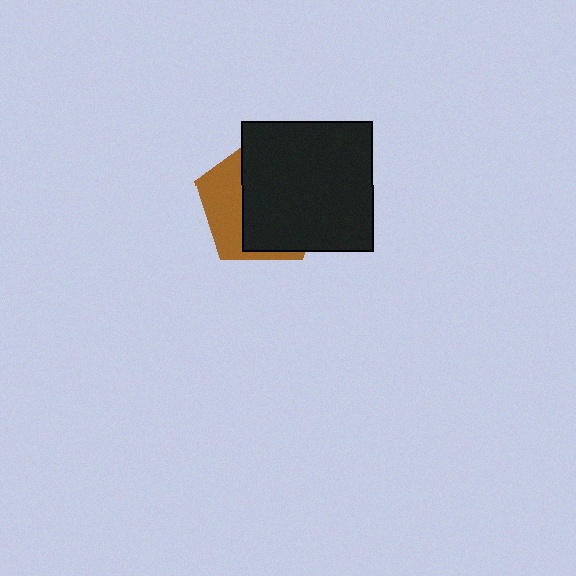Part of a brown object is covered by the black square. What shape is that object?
It is a pentagon.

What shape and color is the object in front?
The object in front is a black square.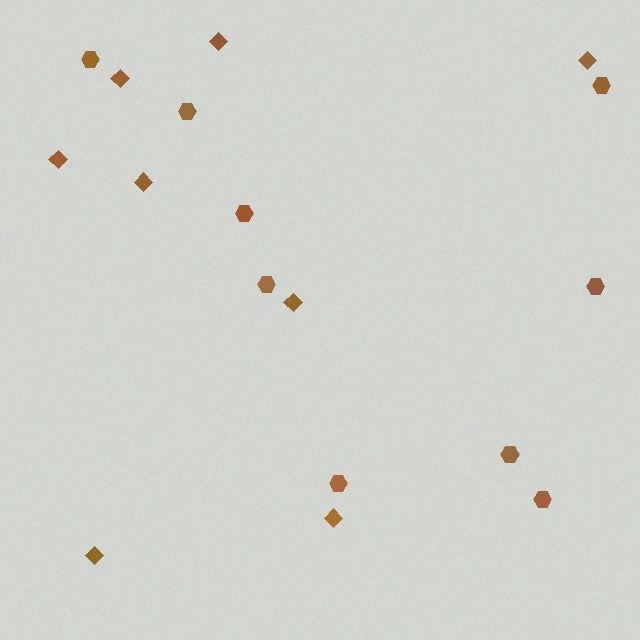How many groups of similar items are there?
There are 2 groups: one group of diamonds (8) and one group of hexagons (9).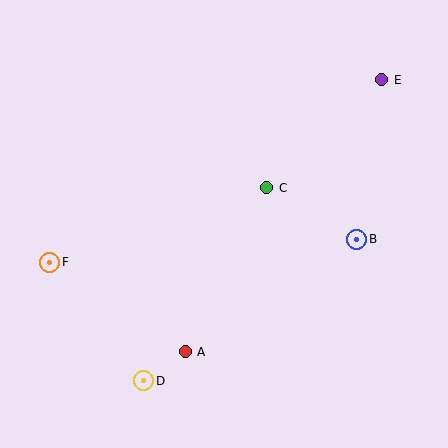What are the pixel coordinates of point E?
Point E is at (382, 80).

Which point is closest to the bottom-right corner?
Point B is closest to the bottom-right corner.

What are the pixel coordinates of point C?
Point C is at (267, 188).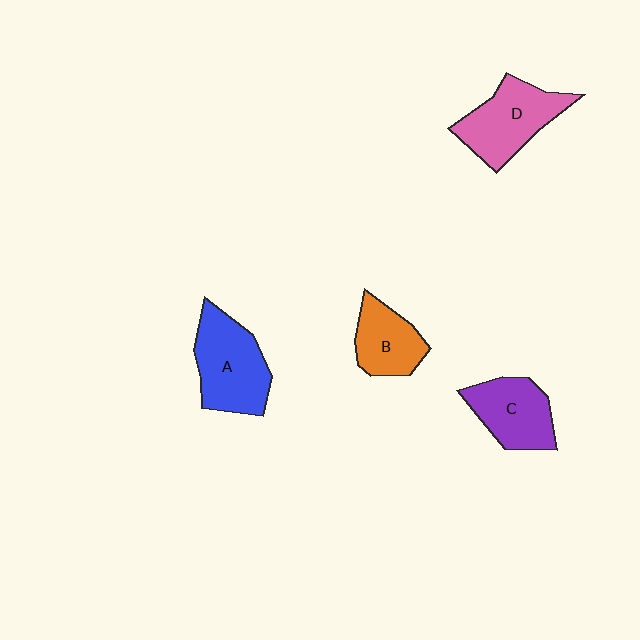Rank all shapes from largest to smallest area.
From largest to smallest: A (blue), D (pink), C (purple), B (orange).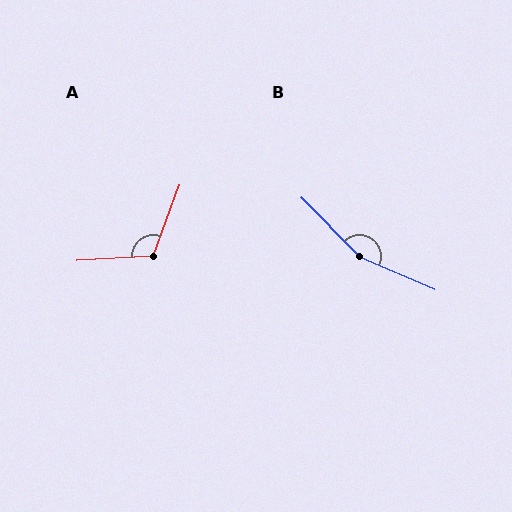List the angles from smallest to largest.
A (114°), B (157°).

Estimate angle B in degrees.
Approximately 157 degrees.